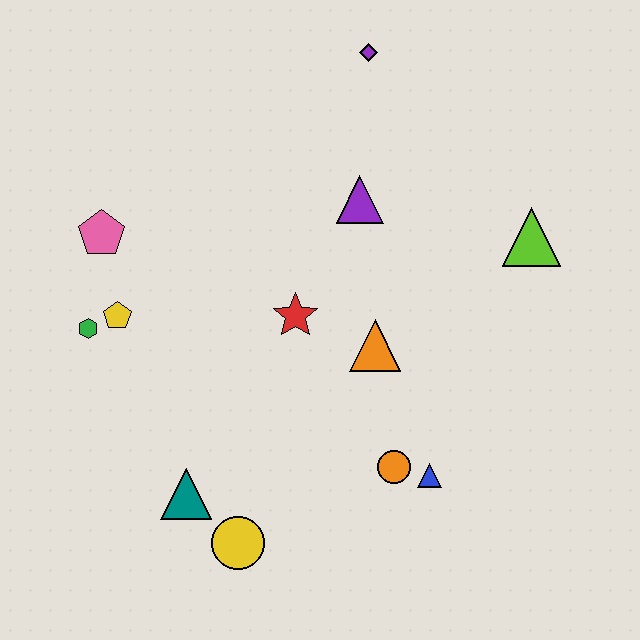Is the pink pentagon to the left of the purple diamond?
Yes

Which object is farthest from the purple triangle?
The yellow circle is farthest from the purple triangle.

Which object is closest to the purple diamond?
The purple triangle is closest to the purple diamond.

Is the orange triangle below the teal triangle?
No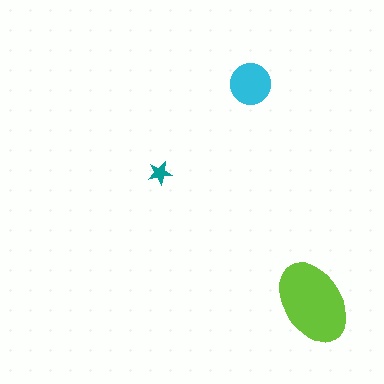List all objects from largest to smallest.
The lime ellipse, the cyan circle, the teal star.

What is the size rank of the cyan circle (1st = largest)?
2nd.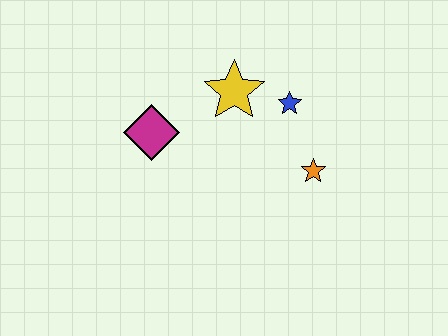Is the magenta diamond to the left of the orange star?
Yes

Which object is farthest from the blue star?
The magenta diamond is farthest from the blue star.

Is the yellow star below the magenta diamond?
No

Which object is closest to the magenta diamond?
The yellow star is closest to the magenta diamond.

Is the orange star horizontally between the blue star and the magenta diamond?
No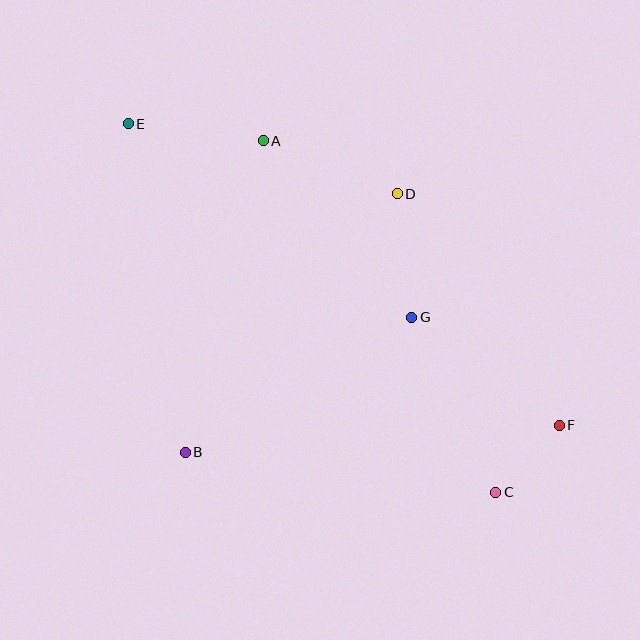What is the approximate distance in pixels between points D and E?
The distance between D and E is approximately 278 pixels.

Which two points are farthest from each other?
Points E and F are farthest from each other.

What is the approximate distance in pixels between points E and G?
The distance between E and G is approximately 343 pixels.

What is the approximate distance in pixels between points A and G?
The distance between A and G is approximately 231 pixels.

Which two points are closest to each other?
Points C and F are closest to each other.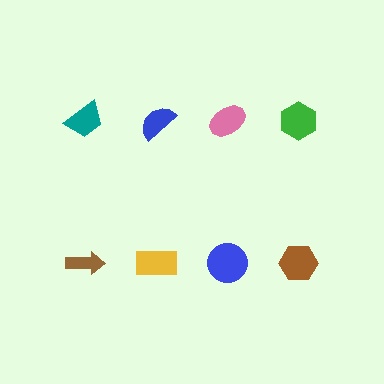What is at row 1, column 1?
A teal trapezoid.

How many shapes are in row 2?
4 shapes.